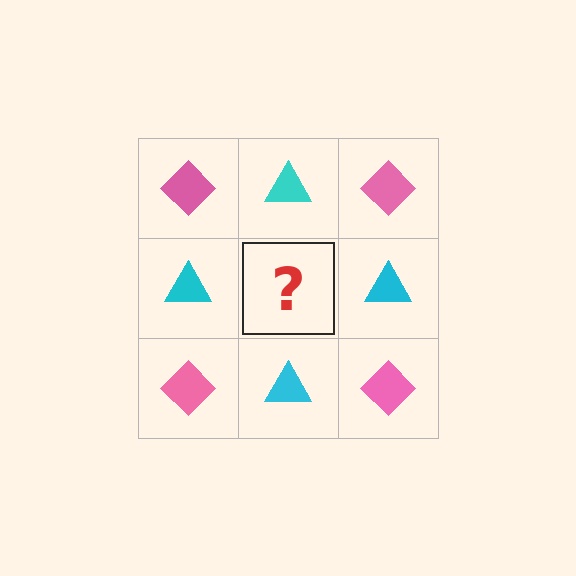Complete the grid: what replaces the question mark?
The question mark should be replaced with a pink diamond.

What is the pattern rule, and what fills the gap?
The rule is that it alternates pink diamond and cyan triangle in a checkerboard pattern. The gap should be filled with a pink diamond.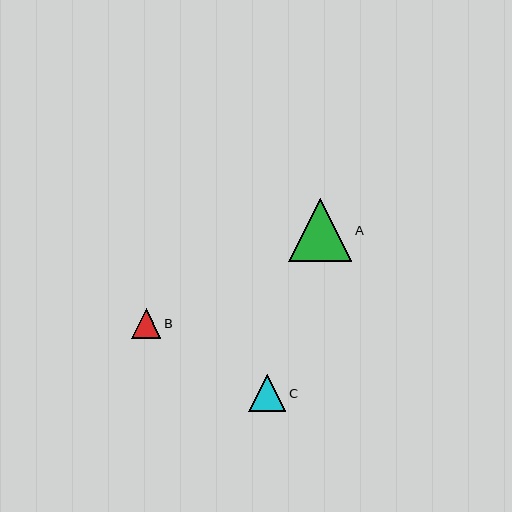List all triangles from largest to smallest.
From largest to smallest: A, C, B.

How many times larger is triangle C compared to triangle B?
Triangle C is approximately 1.3 times the size of triangle B.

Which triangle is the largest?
Triangle A is the largest with a size of approximately 63 pixels.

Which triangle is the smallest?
Triangle B is the smallest with a size of approximately 30 pixels.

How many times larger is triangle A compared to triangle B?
Triangle A is approximately 2.1 times the size of triangle B.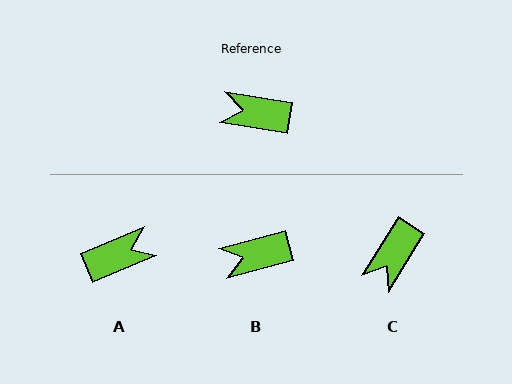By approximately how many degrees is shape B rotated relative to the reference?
Approximately 23 degrees counter-clockwise.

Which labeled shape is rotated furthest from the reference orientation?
A, about 148 degrees away.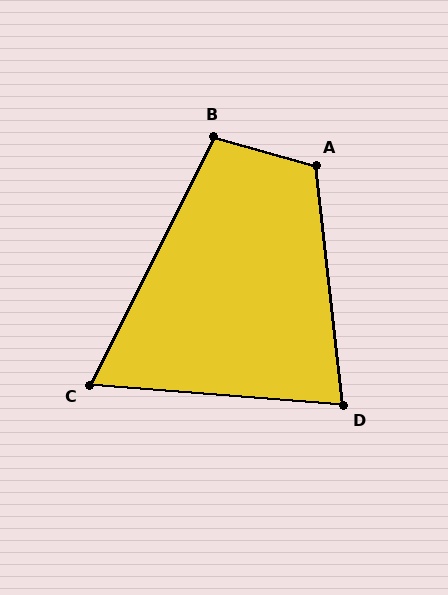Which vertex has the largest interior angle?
A, at approximately 112 degrees.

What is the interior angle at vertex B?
Approximately 101 degrees (obtuse).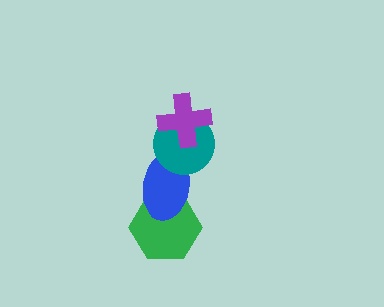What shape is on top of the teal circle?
The purple cross is on top of the teal circle.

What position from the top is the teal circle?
The teal circle is 2nd from the top.